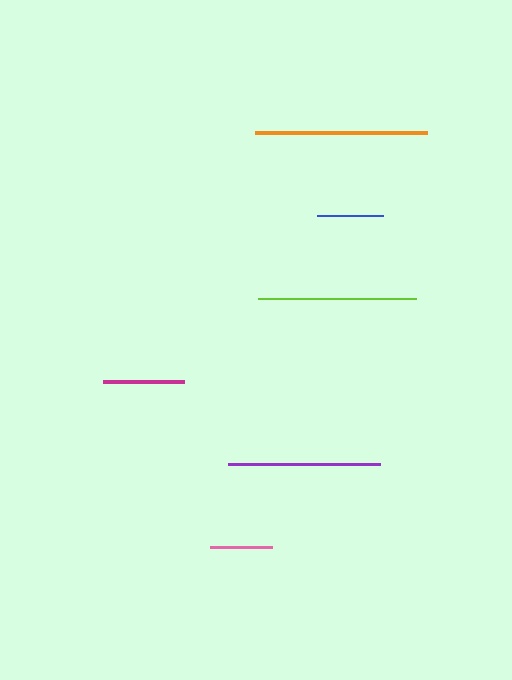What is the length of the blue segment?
The blue segment is approximately 66 pixels long.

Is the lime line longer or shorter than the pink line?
The lime line is longer than the pink line.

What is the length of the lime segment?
The lime segment is approximately 157 pixels long.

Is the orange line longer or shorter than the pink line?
The orange line is longer than the pink line.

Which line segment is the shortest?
The pink line is the shortest at approximately 62 pixels.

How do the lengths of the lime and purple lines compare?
The lime and purple lines are approximately the same length.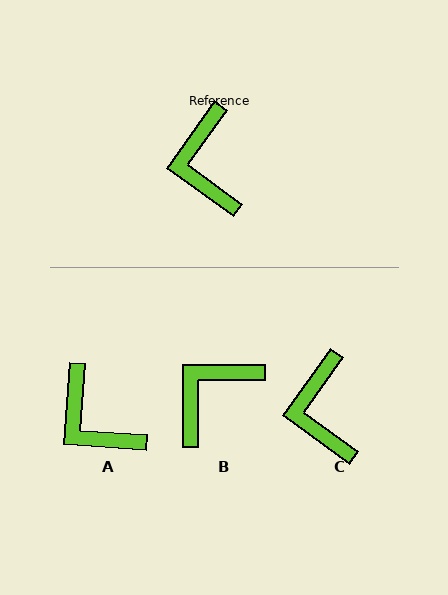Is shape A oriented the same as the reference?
No, it is off by about 32 degrees.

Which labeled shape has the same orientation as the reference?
C.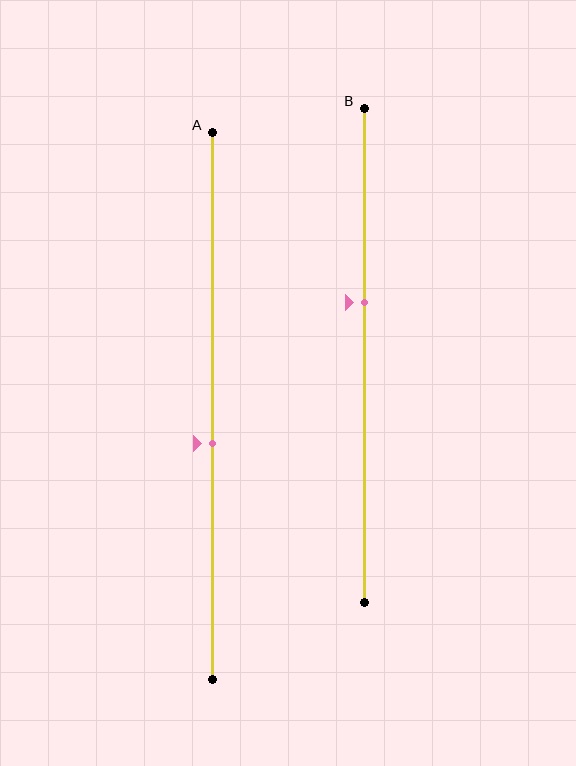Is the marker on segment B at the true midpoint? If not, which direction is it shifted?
No, the marker on segment B is shifted upward by about 11% of the segment length.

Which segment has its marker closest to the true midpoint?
Segment A has its marker closest to the true midpoint.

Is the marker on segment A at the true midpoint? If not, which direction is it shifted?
No, the marker on segment A is shifted downward by about 7% of the segment length.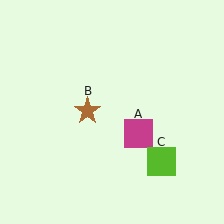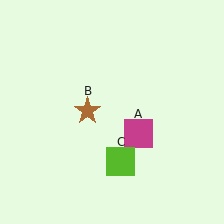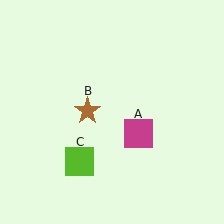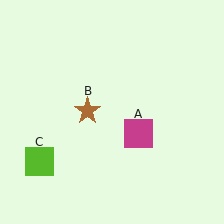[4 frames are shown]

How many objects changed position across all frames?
1 object changed position: lime square (object C).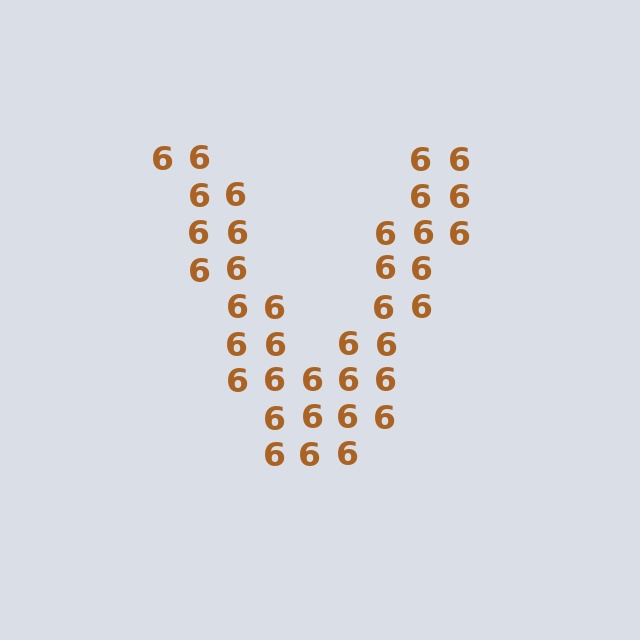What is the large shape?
The large shape is the letter V.